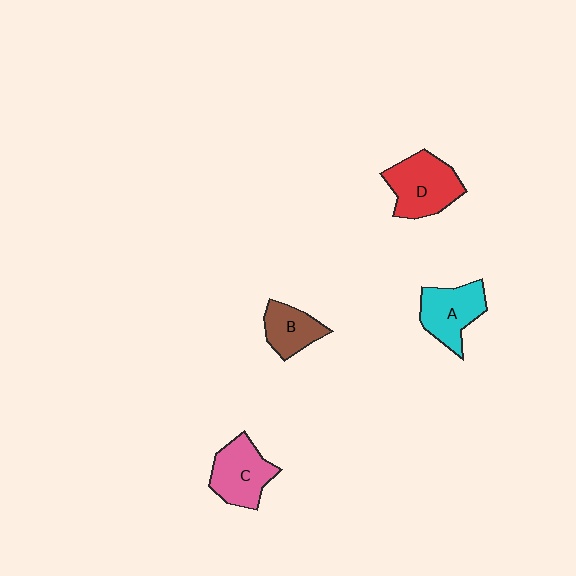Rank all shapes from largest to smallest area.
From largest to smallest: D (red), C (pink), A (cyan), B (brown).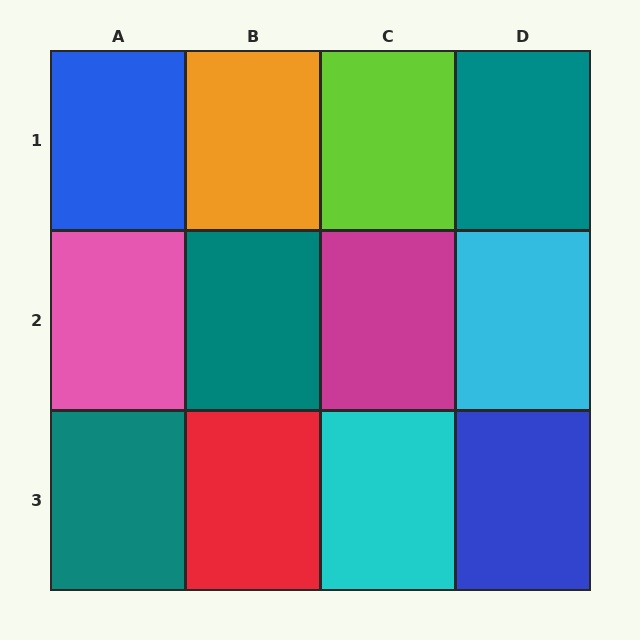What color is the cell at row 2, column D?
Cyan.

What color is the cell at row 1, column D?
Teal.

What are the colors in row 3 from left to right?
Teal, red, cyan, blue.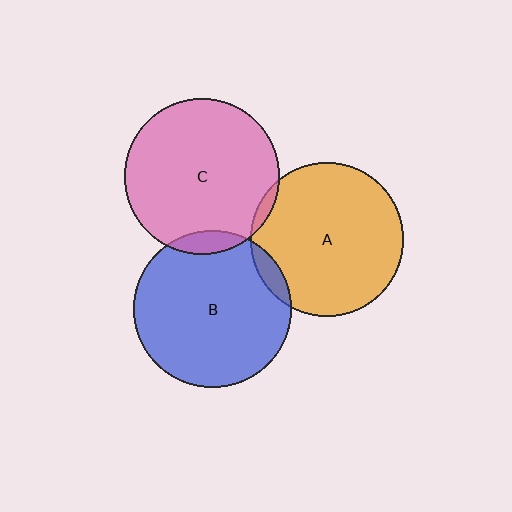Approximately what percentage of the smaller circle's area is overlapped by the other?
Approximately 5%.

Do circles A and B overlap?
Yes.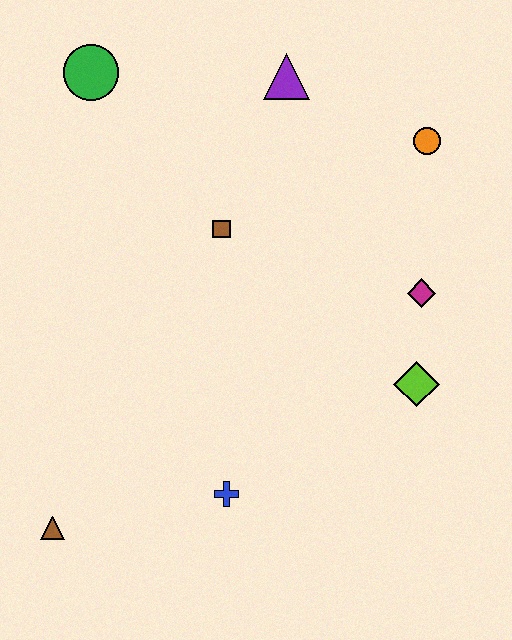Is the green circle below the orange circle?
No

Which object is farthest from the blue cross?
The green circle is farthest from the blue cross.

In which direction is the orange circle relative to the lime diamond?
The orange circle is above the lime diamond.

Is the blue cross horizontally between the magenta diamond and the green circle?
Yes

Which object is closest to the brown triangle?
The blue cross is closest to the brown triangle.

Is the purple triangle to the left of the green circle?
No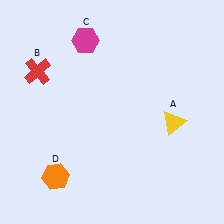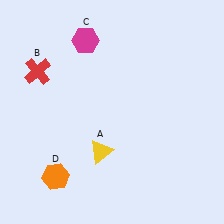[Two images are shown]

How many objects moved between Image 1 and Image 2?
1 object moved between the two images.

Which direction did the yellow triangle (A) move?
The yellow triangle (A) moved left.